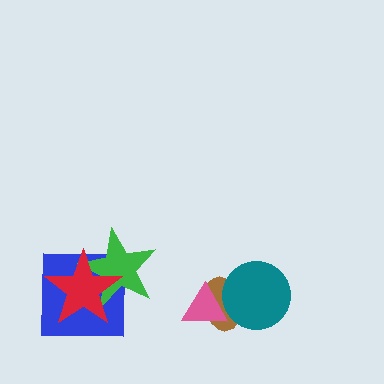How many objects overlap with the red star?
2 objects overlap with the red star.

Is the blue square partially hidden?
Yes, it is partially covered by another shape.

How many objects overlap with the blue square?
2 objects overlap with the blue square.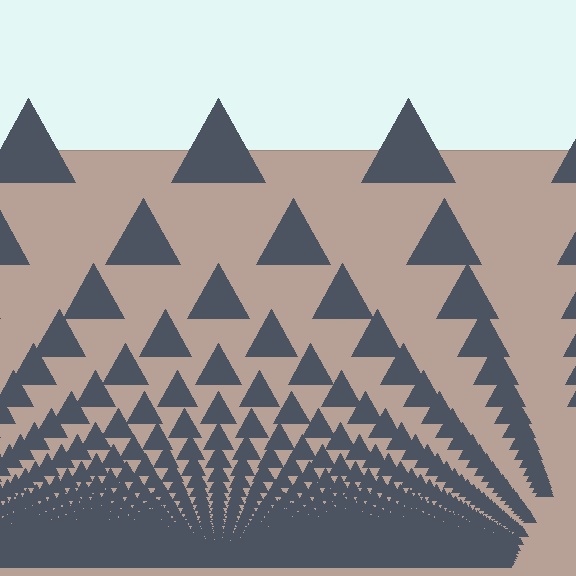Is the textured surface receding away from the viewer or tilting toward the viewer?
The surface appears to tilt toward the viewer. Texture elements get larger and sparser toward the top.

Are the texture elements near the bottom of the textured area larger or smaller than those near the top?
Smaller. The gradient is inverted — elements near the bottom are smaller and denser.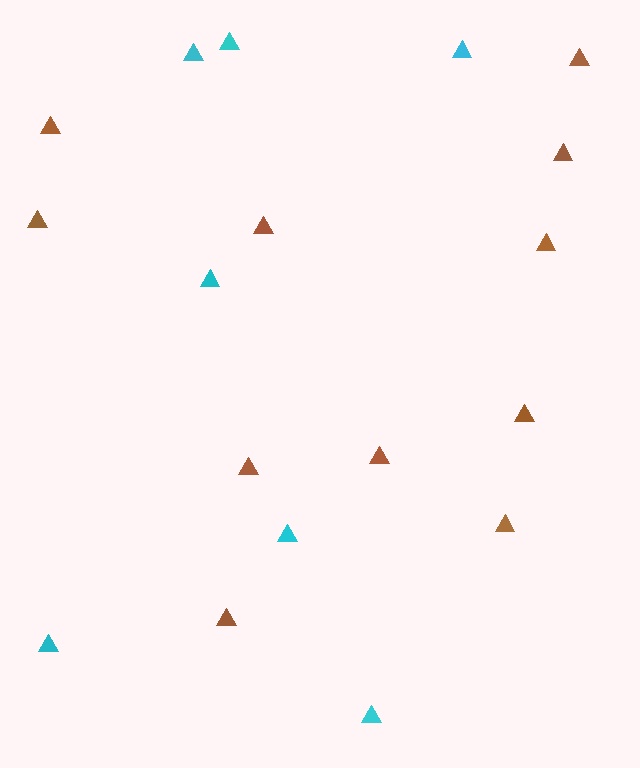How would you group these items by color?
There are 2 groups: one group of brown triangles (11) and one group of cyan triangles (7).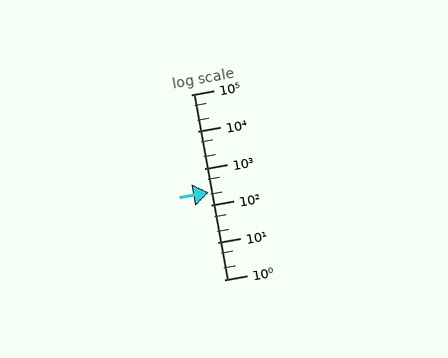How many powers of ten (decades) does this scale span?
The scale spans 5 decades, from 1 to 100000.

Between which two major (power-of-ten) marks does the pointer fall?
The pointer is between 100 and 1000.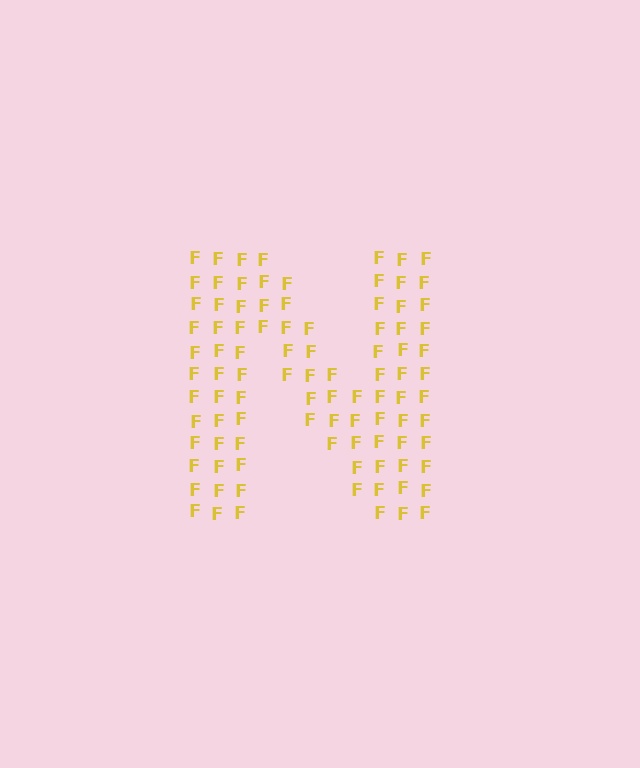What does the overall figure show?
The overall figure shows the letter N.